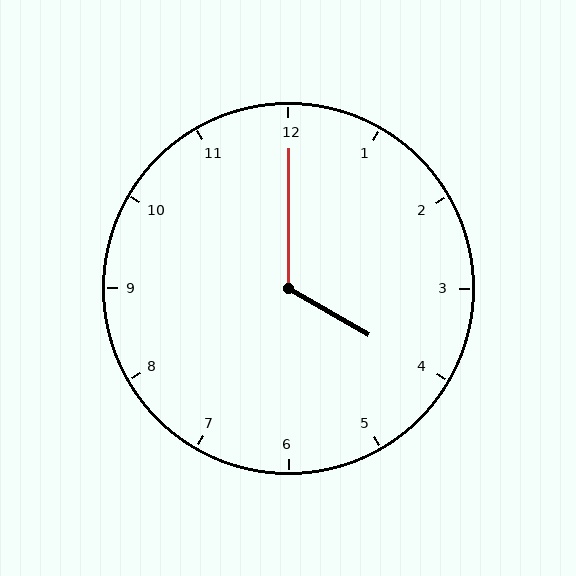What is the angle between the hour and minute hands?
Approximately 120 degrees.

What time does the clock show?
4:00.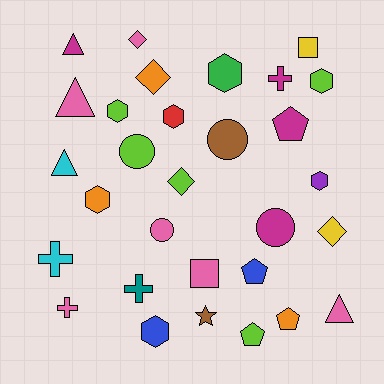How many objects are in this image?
There are 30 objects.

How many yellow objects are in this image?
There are 2 yellow objects.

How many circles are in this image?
There are 4 circles.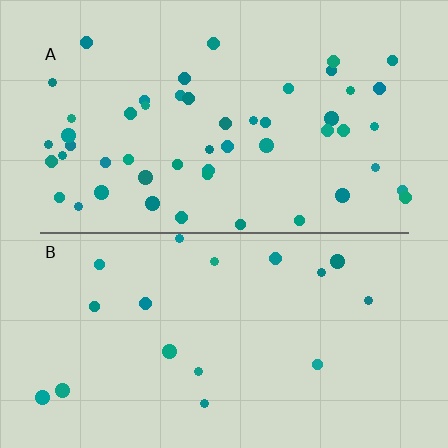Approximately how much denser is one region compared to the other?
Approximately 2.9× — region A over region B.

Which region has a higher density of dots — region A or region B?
A (the top).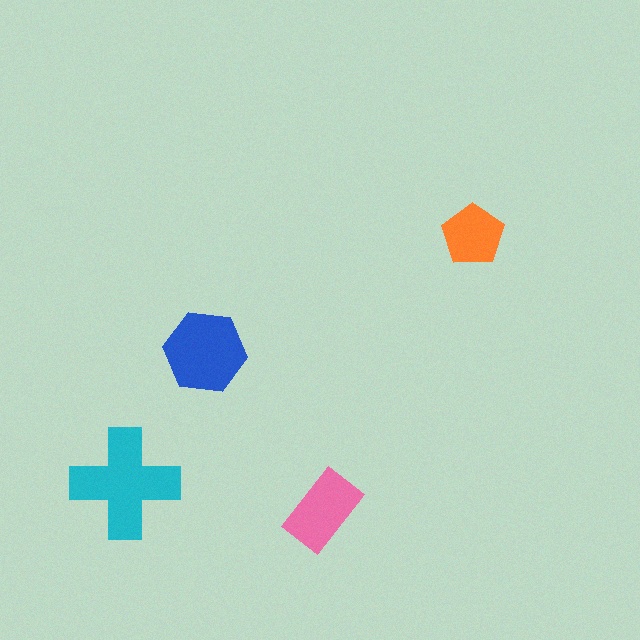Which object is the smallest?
The orange pentagon.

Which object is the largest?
The cyan cross.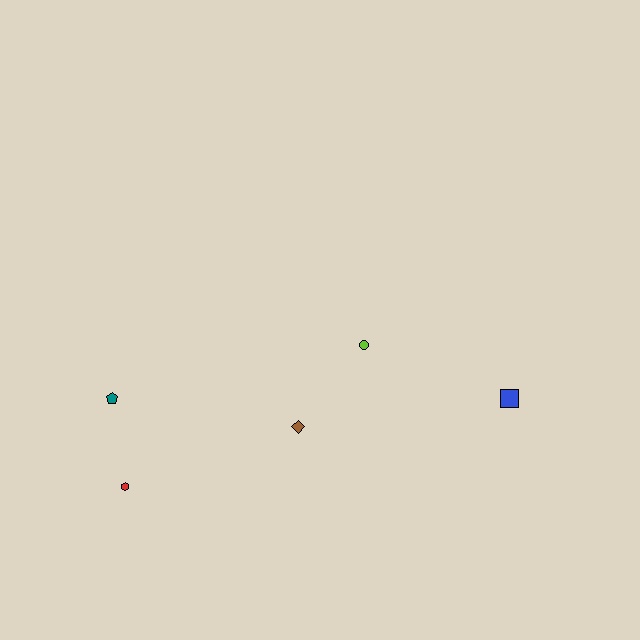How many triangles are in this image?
There are no triangles.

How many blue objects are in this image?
There is 1 blue object.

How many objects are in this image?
There are 5 objects.